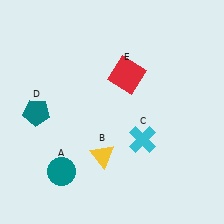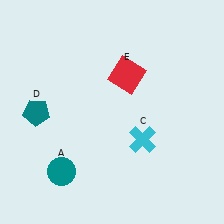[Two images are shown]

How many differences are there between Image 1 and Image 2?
There is 1 difference between the two images.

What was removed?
The yellow triangle (B) was removed in Image 2.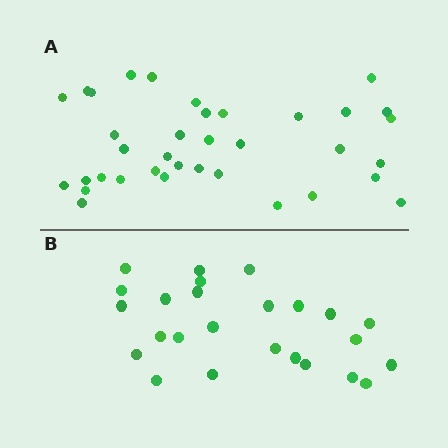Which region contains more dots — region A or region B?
Region A (the top region) has more dots.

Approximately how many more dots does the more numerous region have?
Region A has roughly 12 or so more dots than region B.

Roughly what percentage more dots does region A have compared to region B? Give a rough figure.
About 45% more.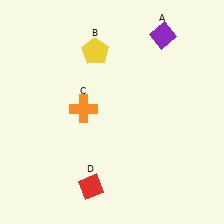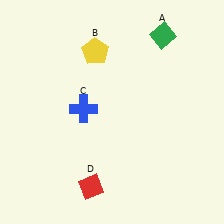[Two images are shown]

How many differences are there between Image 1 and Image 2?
There are 2 differences between the two images.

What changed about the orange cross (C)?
In Image 1, C is orange. In Image 2, it changed to blue.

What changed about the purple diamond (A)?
In Image 1, A is purple. In Image 2, it changed to green.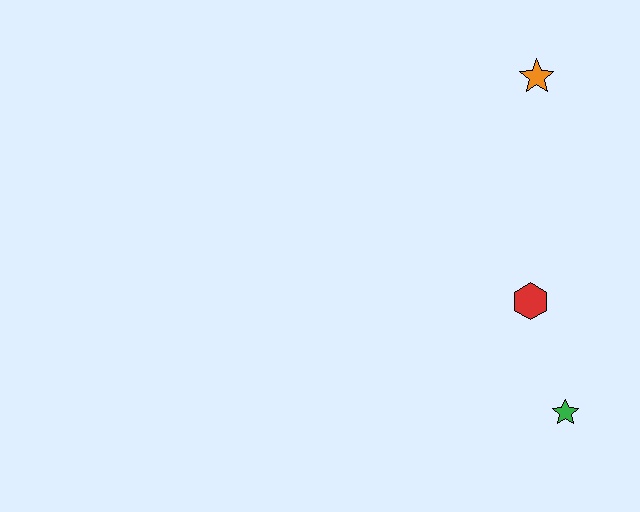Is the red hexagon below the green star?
No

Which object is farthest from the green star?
The orange star is farthest from the green star.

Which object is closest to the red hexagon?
The green star is closest to the red hexagon.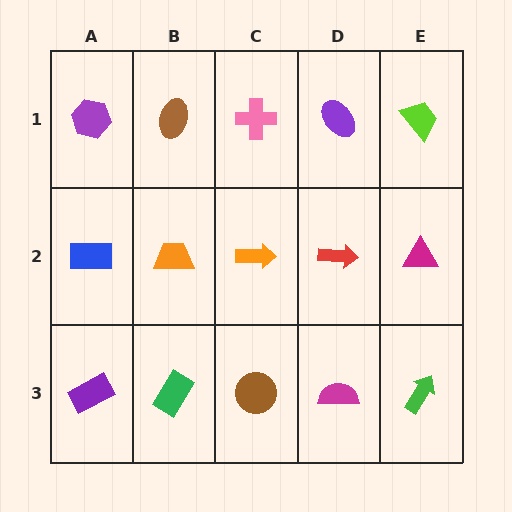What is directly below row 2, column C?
A brown circle.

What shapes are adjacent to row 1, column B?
An orange trapezoid (row 2, column B), a purple hexagon (row 1, column A), a pink cross (row 1, column C).